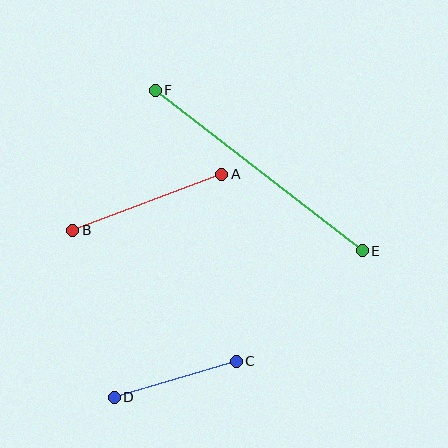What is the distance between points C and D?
The distance is approximately 127 pixels.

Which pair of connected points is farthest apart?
Points E and F are farthest apart.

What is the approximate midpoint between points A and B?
The midpoint is at approximately (147, 202) pixels.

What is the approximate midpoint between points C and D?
The midpoint is at approximately (175, 379) pixels.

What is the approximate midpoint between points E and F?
The midpoint is at approximately (259, 171) pixels.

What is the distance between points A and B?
The distance is approximately 159 pixels.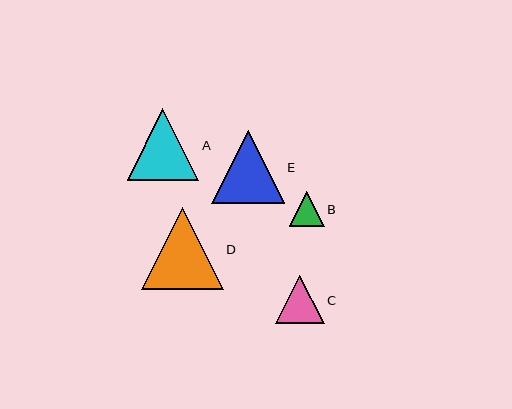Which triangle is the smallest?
Triangle B is the smallest with a size of approximately 35 pixels.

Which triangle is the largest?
Triangle D is the largest with a size of approximately 82 pixels.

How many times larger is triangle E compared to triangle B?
Triangle E is approximately 2.1 times the size of triangle B.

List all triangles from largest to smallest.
From largest to smallest: D, E, A, C, B.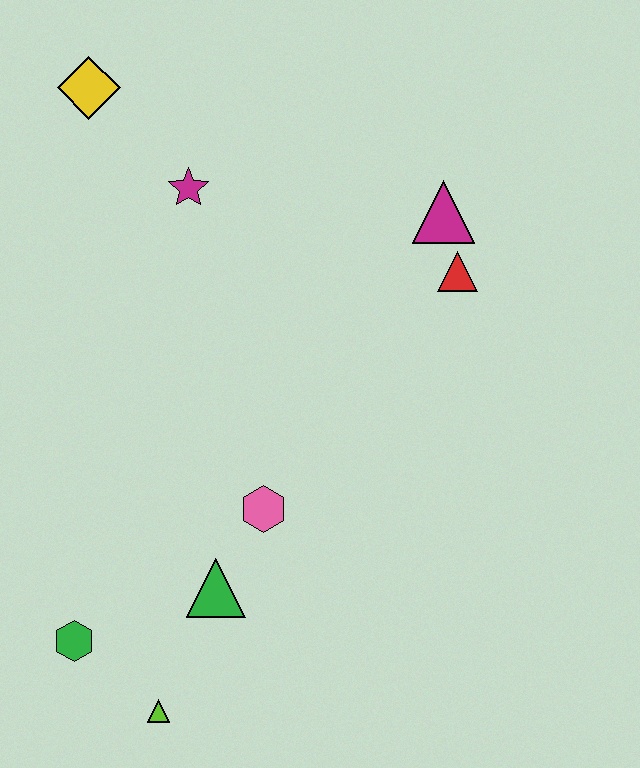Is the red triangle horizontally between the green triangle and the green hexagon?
No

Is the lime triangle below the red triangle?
Yes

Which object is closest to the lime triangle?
The green hexagon is closest to the lime triangle.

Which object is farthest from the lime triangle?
The yellow diamond is farthest from the lime triangle.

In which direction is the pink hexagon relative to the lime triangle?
The pink hexagon is above the lime triangle.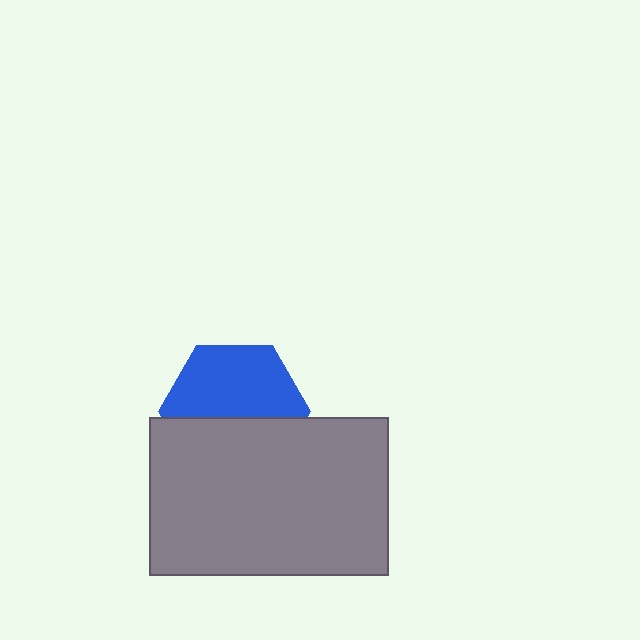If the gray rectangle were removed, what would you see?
You would see the complete blue hexagon.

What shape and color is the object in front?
The object in front is a gray rectangle.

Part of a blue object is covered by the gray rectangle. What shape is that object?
It is a hexagon.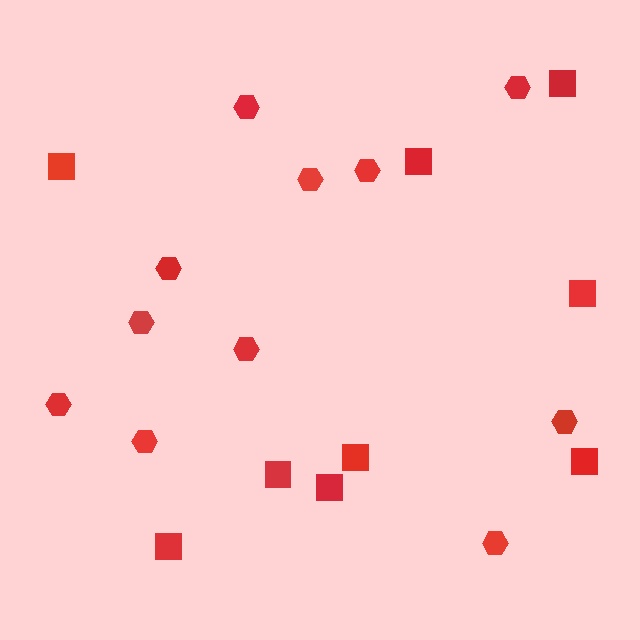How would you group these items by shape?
There are 2 groups: one group of hexagons (11) and one group of squares (9).